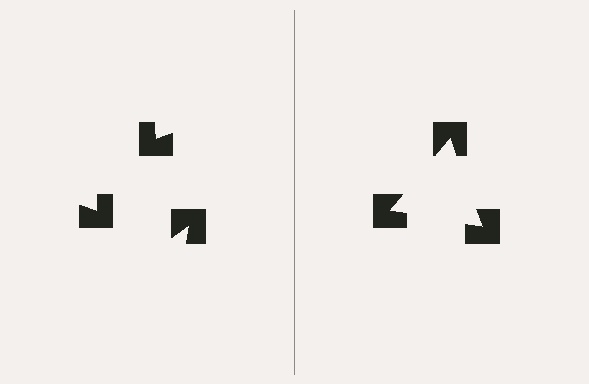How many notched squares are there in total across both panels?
6 — 3 on each side.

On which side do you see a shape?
An illusory triangle appears on the right side. On the left side the wedge cuts are rotated, so no coherent shape forms.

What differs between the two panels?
The notched squares are positioned identically on both sides; only the wedge orientations differ. On the right they align to a triangle; on the left they are misaligned.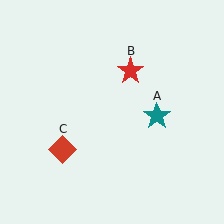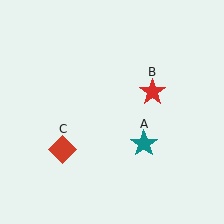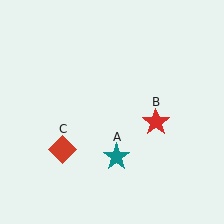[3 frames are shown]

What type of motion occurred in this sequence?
The teal star (object A), red star (object B) rotated clockwise around the center of the scene.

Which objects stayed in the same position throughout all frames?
Red diamond (object C) remained stationary.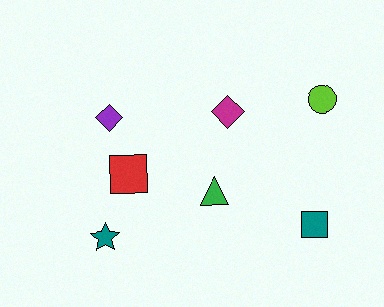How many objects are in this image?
There are 7 objects.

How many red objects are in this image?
There is 1 red object.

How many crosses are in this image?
There are no crosses.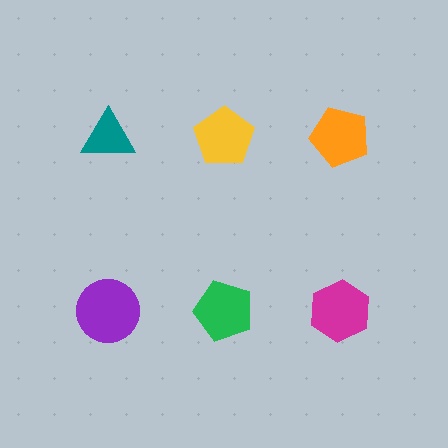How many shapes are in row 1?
3 shapes.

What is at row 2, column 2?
A green pentagon.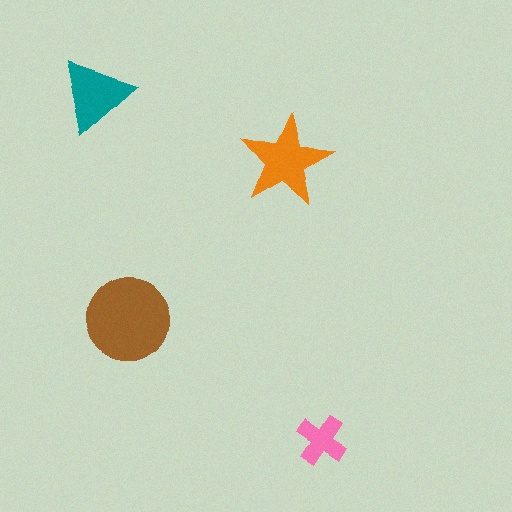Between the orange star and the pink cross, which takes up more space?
The orange star.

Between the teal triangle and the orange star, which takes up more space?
The orange star.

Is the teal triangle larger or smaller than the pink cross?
Larger.